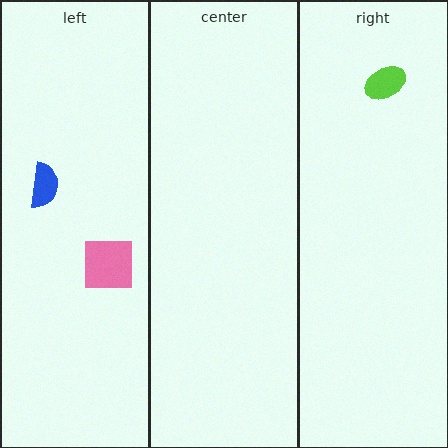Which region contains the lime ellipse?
The right region.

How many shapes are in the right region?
1.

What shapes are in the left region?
The pink square, the blue semicircle.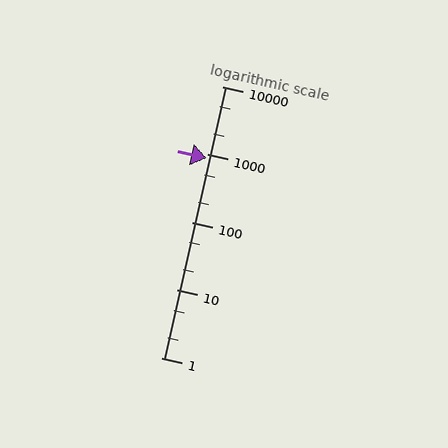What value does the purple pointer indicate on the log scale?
The pointer indicates approximately 870.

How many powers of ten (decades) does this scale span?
The scale spans 4 decades, from 1 to 10000.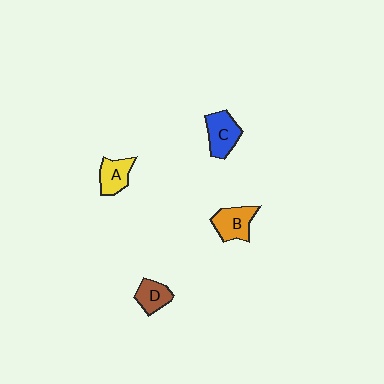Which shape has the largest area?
Shape C (blue).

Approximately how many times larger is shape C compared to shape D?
Approximately 1.3 times.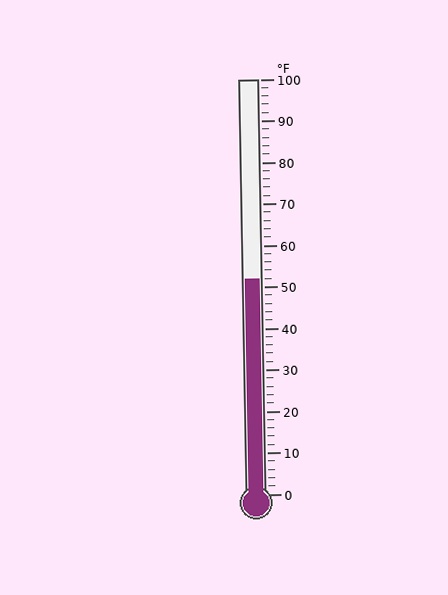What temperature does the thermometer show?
The thermometer shows approximately 52°F.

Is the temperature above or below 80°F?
The temperature is below 80°F.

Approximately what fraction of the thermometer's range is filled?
The thermometer is filled to approximately 50% of its range.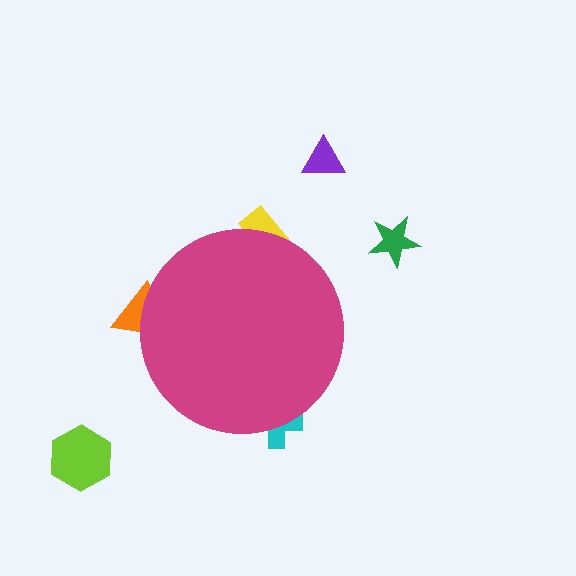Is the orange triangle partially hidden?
Yes, the orange triangle is partially hidden behind the magenta circle.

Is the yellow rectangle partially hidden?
Yes, the yellow rectangle is partially hidden behind the magenta circle.